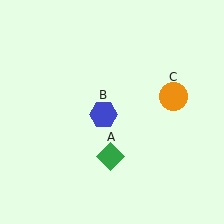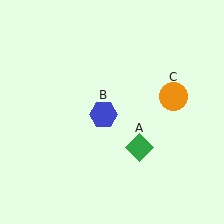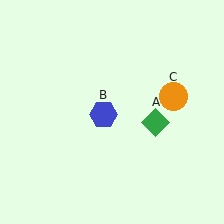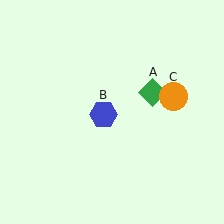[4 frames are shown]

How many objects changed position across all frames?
1 object changed position: green diamond (object A).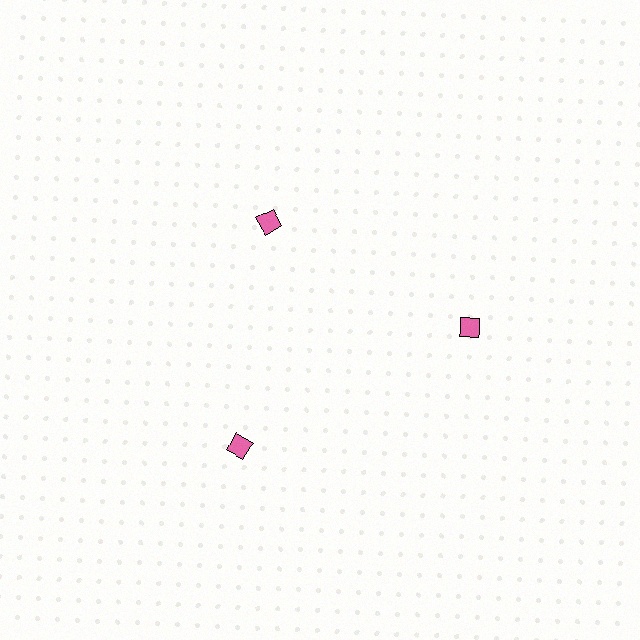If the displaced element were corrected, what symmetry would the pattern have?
It would have 3-fold rotational symmetry — the pattern would map onto itself every 120 degrees.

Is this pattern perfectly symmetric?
No. The 3 pink diamonds are arranged in a ring, but one element near the 11 o'clock position is pulled inward toward the center, breaking the 3-fold rotational symmetry.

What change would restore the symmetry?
The symmetry would be restored by moving it outward, back onto the ring so that all 3 diamonds sit at equal angles and equal distance from the center.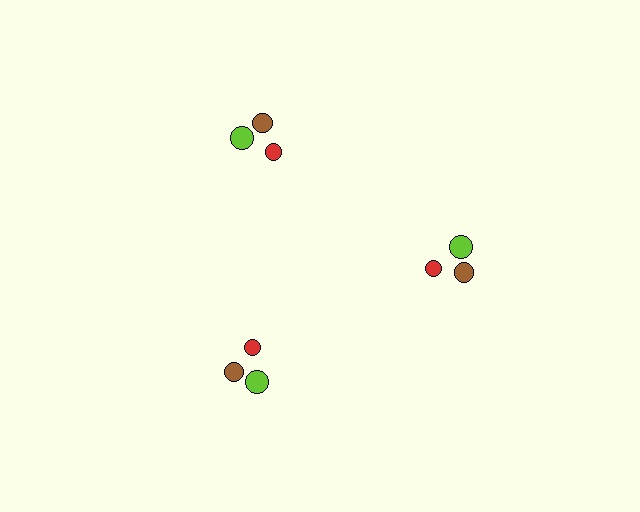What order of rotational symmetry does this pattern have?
This pattern has 3-fold rotational symmetry.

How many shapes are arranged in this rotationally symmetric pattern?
There are 9 shapes, arranged in 3 groups of 3.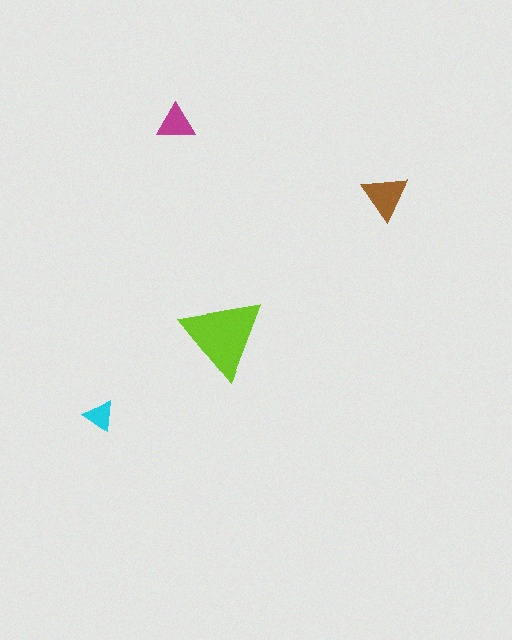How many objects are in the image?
There are 4 objects in the image.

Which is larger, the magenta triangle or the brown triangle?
The brown one.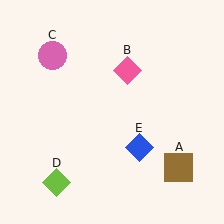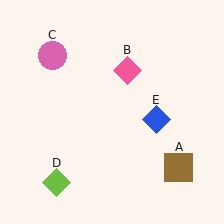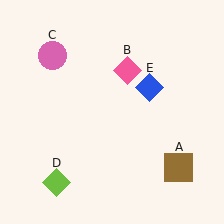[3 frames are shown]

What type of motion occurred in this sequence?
The blue diamond (object E) rotated counterclockwise around the center of the scene.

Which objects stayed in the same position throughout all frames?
Brown square (object A) and pink diamond (object B) and pink circle (object C) and lime diamond (object D) remained stationary.